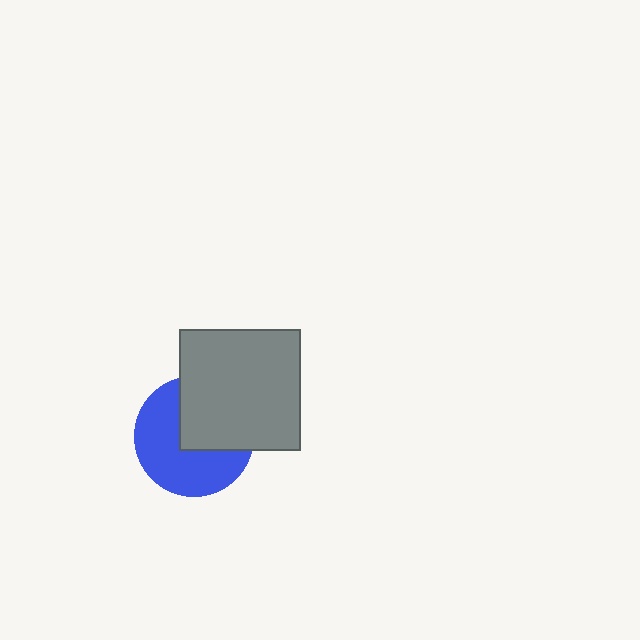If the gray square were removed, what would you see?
You would see the complete blue circle.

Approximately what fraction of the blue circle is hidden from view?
Roughly 42% of the blue circle is hidden behind the gray square.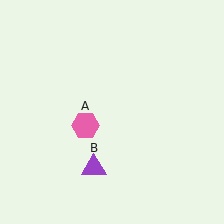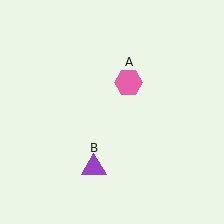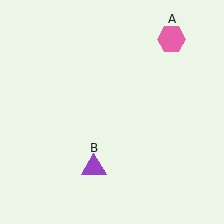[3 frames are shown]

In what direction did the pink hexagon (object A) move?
The pink hexagon (object A) moved up and to the right.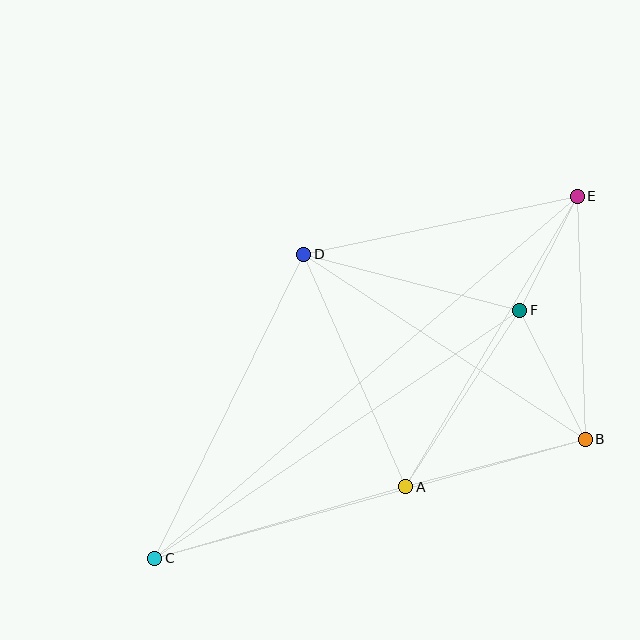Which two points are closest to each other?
Points E and F are closest to each other.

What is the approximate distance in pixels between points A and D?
The distance between A and D is approximately 254 pixels.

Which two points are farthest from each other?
Points C and E are farthest from each other.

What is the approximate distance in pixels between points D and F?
The distance between D and F is approximately 223 pixels.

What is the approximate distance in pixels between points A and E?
The distance between A and E is approximately 337 pixels.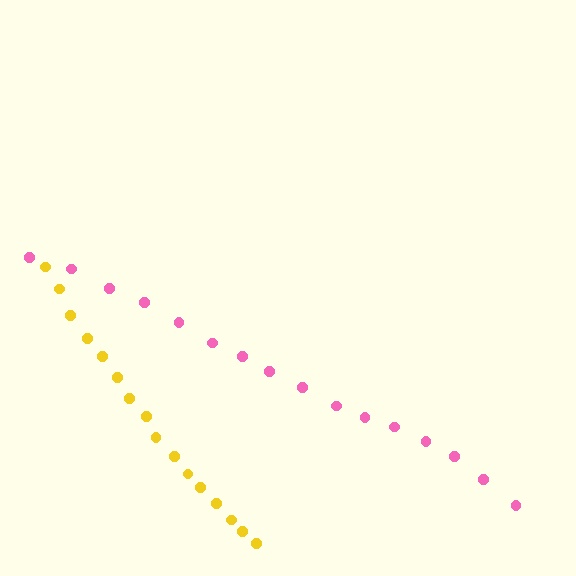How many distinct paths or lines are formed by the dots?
There are 2 distinct paths.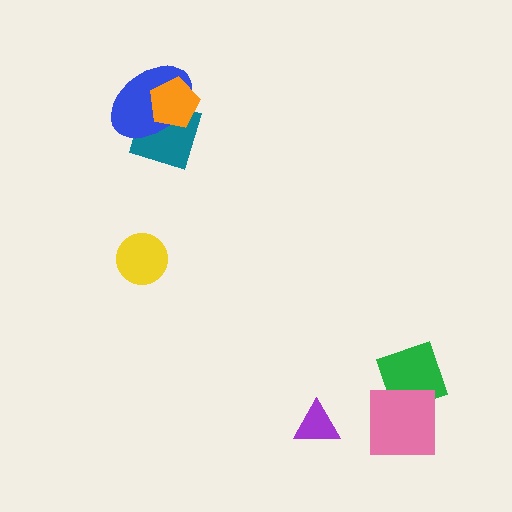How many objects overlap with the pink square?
1 object overlaps with the pink square.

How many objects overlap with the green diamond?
1 object overlaps with the green diamond.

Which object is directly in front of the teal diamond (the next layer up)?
The blue ellipse is directly in front of the teal diamond.